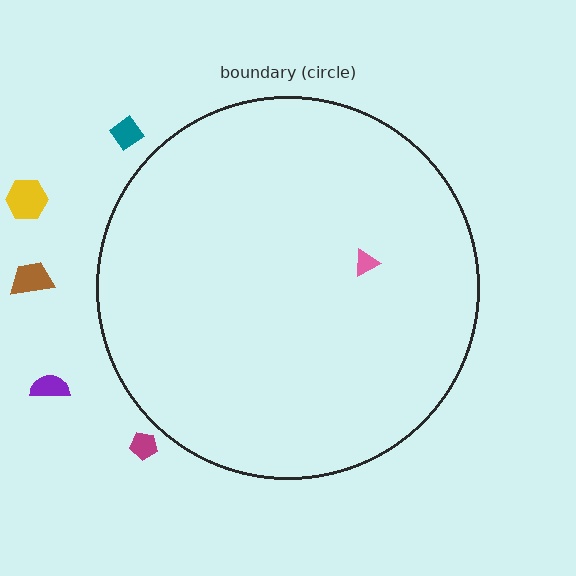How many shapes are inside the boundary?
1 inside, 5 outside.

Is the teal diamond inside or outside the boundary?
Outside.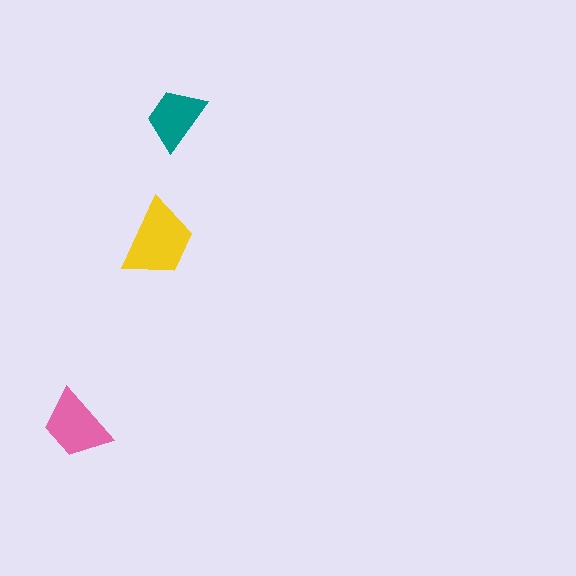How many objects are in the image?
There are 3 objects in the image.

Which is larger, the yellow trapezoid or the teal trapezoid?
The yellow one.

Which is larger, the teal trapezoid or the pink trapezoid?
The pink one.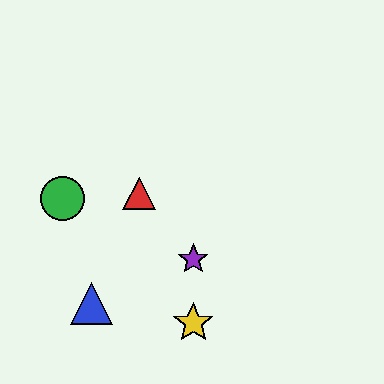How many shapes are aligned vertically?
2 shapes (the yellow star, the purple star) are aligned vertically.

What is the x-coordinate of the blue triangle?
The blue triangle is at x≈91.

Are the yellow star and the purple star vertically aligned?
Yes, both are at x≈193.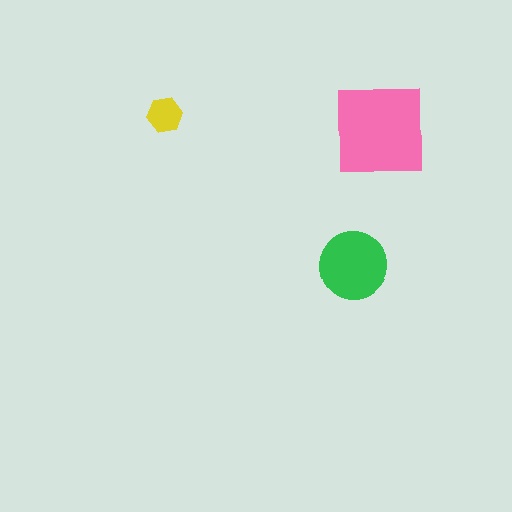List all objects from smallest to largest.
The yellow hexagon, the green circle, the pink square.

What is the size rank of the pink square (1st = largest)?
1st.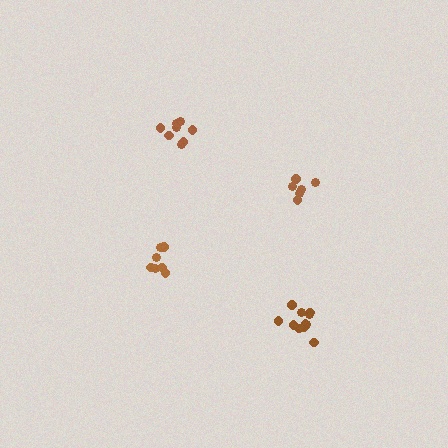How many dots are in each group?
Group 1: 9 dots, Group 2: 7 dots, Group 3: 11 dots, Group 4: 6 dots (33 total).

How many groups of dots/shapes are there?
There are 4 groups.